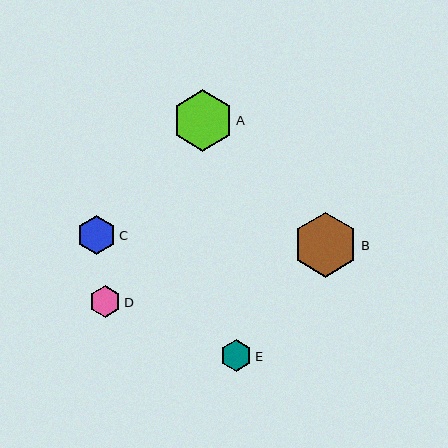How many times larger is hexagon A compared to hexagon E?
Hexagon A is approximately 1.9 times the size of hexagon E.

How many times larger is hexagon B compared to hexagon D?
Hexagon B is approximately 2.0 times the size of hexagon D.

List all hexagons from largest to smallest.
From largest to smallest: B, A, C, E, D.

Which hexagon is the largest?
Hexagon B is the largest with a size of approximately 65 pixels.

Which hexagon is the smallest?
Hexagon D is the smallest with a size of approximately 32 pixels.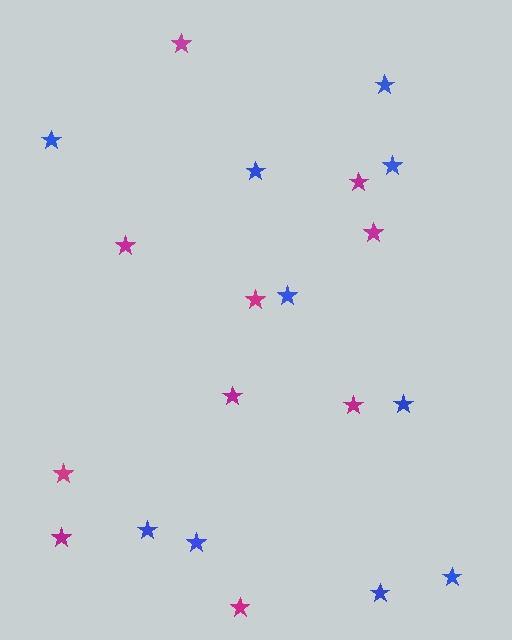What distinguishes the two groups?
There are 2 groups: one group of magenta stars (10) and one group of blue stars (10).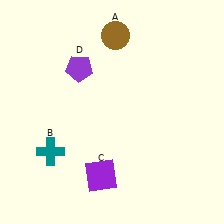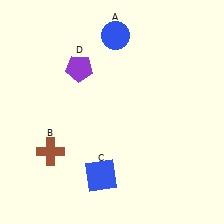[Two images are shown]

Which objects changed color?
A changed from brown to blue. B changed from teal to brown. C changed from purple to blue.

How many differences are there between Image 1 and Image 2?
There are 3 differences between the two images.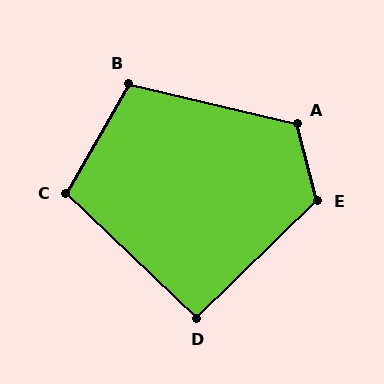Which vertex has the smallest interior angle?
D, at approximately 92 degrees.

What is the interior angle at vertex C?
Approximately 104 degrees (obtuse).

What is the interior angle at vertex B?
Approximately 106 degrees (obtuse).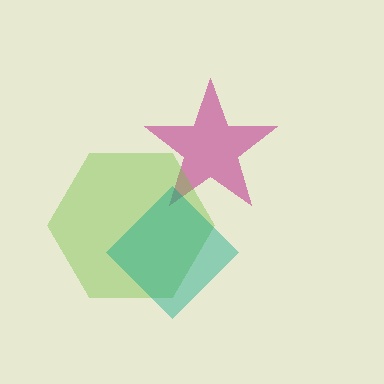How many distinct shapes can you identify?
There are 3 distinct shapes: a magenta star, a lime hexagon, a teal diamond.